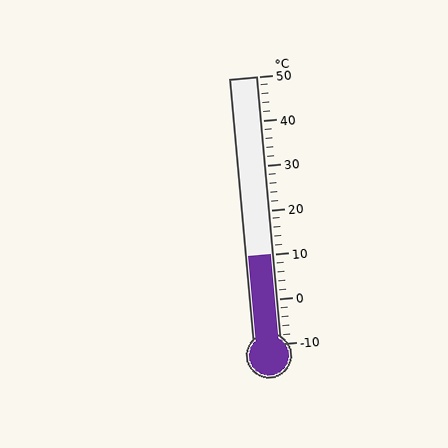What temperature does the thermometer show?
The thermometer shows approximately 10°C.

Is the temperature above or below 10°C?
The temperature is at 10°C.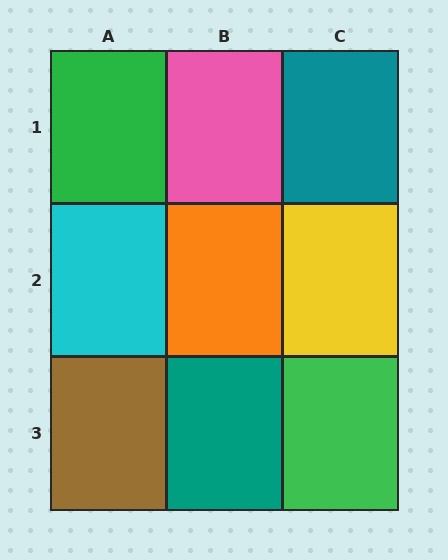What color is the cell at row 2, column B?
Orange.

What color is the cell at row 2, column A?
Cyan.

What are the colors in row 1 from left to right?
Green, pink, teal.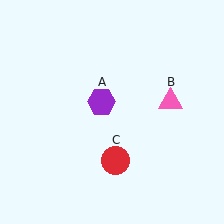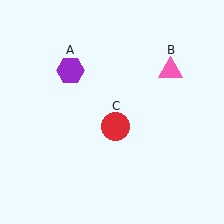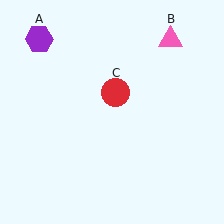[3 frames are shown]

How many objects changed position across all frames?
3 objects changed position: purple hexagon (object A), pink triangle (object B), red circle (object C).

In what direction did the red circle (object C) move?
The red circle (object C) moved up.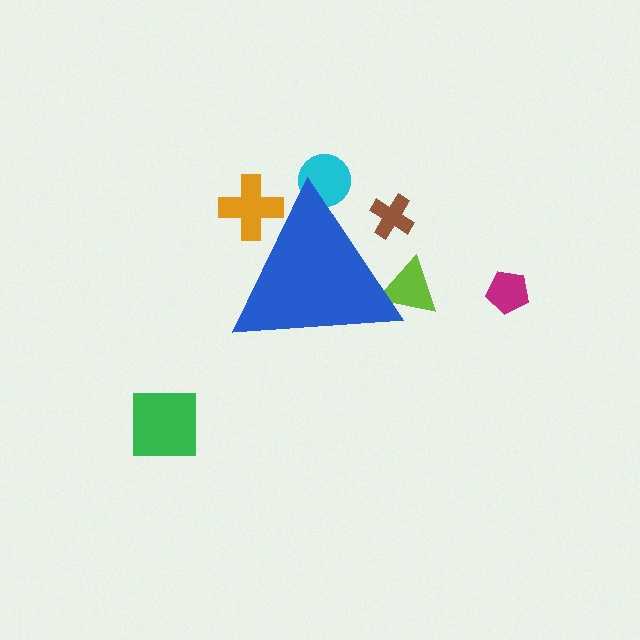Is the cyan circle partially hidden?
Yes, the cyan circle is partially hidden behind the blue triangle.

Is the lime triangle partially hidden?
Yes, the lime triangle is partially hidden behind the blue triangle.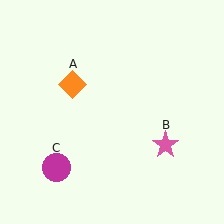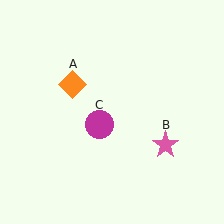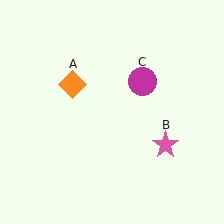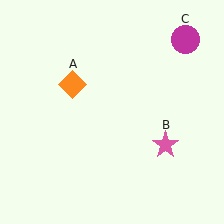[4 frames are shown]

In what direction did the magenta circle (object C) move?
The magenta circle (object C) moved up and to the right.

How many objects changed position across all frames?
1 object changed position: magenta circle (object C).